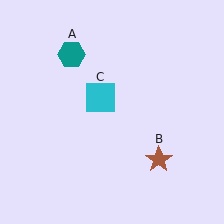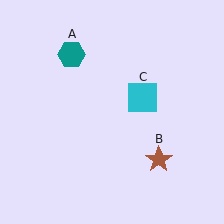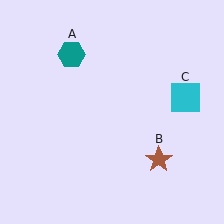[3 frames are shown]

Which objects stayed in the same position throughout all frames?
Teal hexagon (object A) and brown star (object B) remained stationary.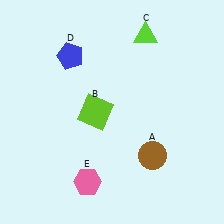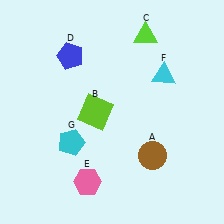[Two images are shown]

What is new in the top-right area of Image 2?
A cyan triangle (F) was added in the top-right area of Image 2.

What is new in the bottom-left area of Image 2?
A cyan pentagon (G) was added in the bottom-left area of Image 2.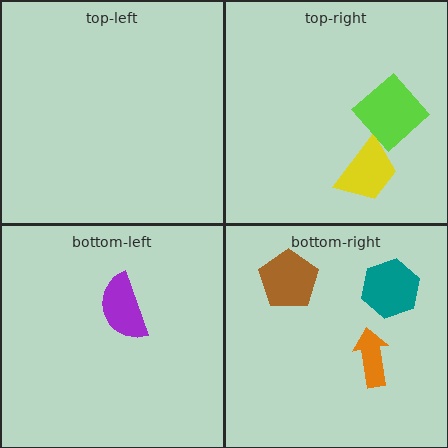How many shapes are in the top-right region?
2.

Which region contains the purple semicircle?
The bottom-left region.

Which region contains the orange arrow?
The bottom-right region.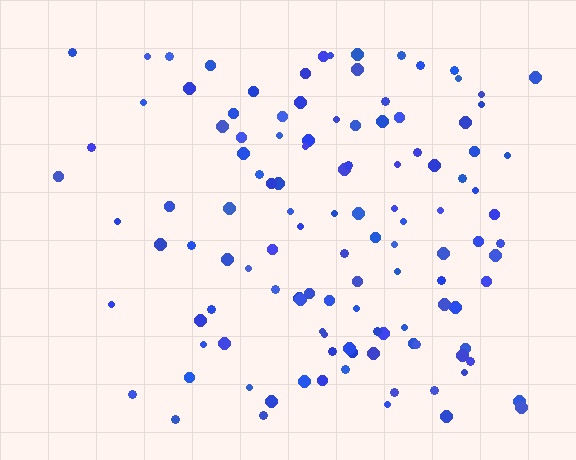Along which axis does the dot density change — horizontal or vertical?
Horizontal.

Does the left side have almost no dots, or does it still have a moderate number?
Still a moderate number, just noticeably fewer than the right.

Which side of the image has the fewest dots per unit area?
The left.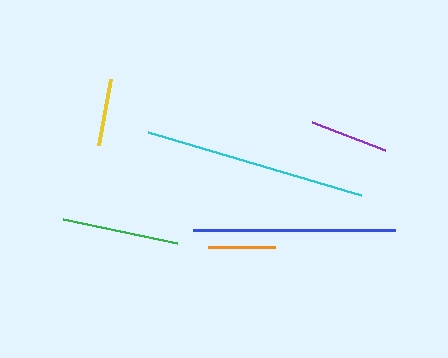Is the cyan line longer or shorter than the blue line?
The cyan line is longer than the blue line.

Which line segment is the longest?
The cyan line is the longest at approximately 223 pixels.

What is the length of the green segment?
The green segment is approximately 117 pixels long.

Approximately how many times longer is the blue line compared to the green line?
The blue line is approximately 1.7 times the length of the green line.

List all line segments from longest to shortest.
From longest to shortest: cyan, blue, green, purple, yellow, orange.